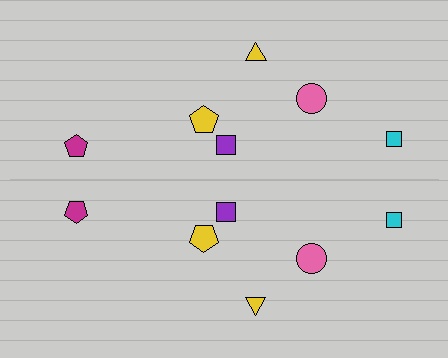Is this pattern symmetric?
Yes, this pattern has bilateral (reflection) symmetry.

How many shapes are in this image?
There are 12 shapes in this image.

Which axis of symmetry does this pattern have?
The pattern has a horizontal axis of symmetry running through the center of the image.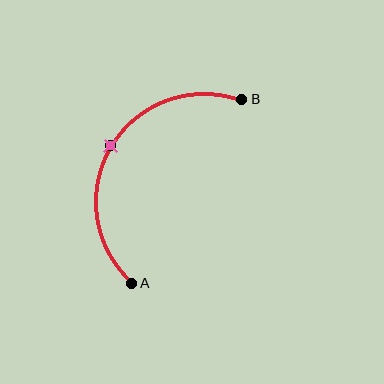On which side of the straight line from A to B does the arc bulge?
The arc bulges to the left of the straight line connecting A and B.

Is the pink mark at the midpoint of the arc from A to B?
Yes. The pink mark lies on the arc at equal arc-length from both A and B — it is the arc midpoint.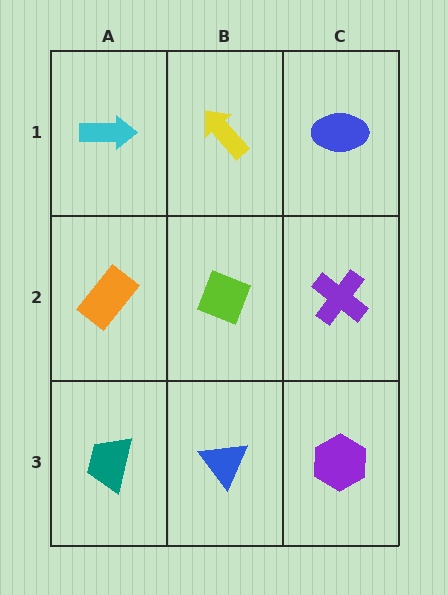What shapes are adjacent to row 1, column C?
A purple cross (row 2, column C), a yellow arrow (row 1, column B).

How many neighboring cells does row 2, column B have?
4.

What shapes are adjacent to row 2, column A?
A cyan arrow (row 1, column A), a teal trapezoid (row 3, column A), a lime diamond (row 2, column B).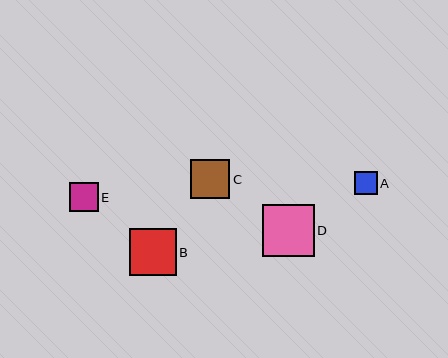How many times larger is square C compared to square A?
Square C is approximately 1.7 times the size of square A.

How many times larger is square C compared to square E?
Square C is approximately 1.4 times the size of square E.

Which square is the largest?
Square D is the largest with a size of approximately 52 pixels.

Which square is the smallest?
Square A is the smallest with a size of approximately 22 pixels.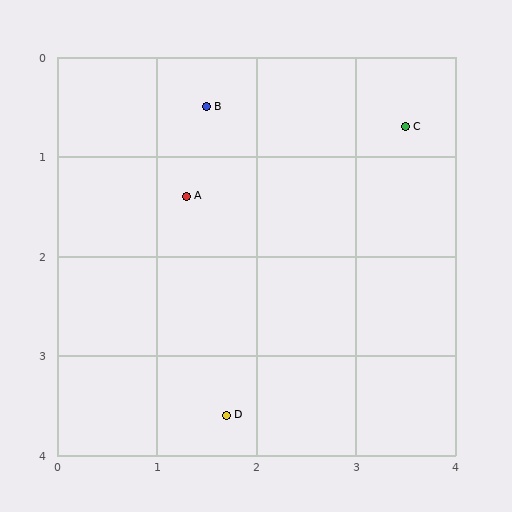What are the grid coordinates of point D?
Point D is at approximately (1.7, 3.6).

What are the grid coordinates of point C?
Point C is at approximately (3.5, 0.7).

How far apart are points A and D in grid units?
Points A and D are about 2.2 grid units apart.